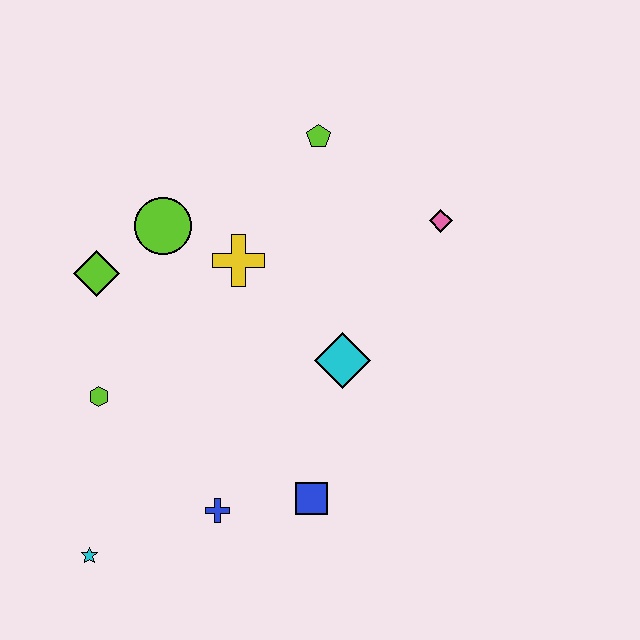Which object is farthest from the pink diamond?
The cyan star is farthest from the pink diamond.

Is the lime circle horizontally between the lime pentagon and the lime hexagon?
Yes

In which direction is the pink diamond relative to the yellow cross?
The pink diamond is to the right of the yellow cross.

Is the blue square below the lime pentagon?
Yes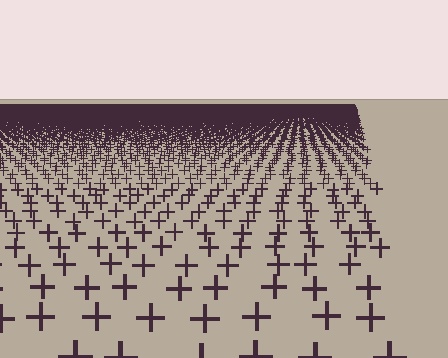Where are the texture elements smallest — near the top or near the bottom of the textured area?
Near the top.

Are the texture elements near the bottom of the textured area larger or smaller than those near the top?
Larger. Near the bottom, elements are closer to the viewer and appear at a bigger on-screen size.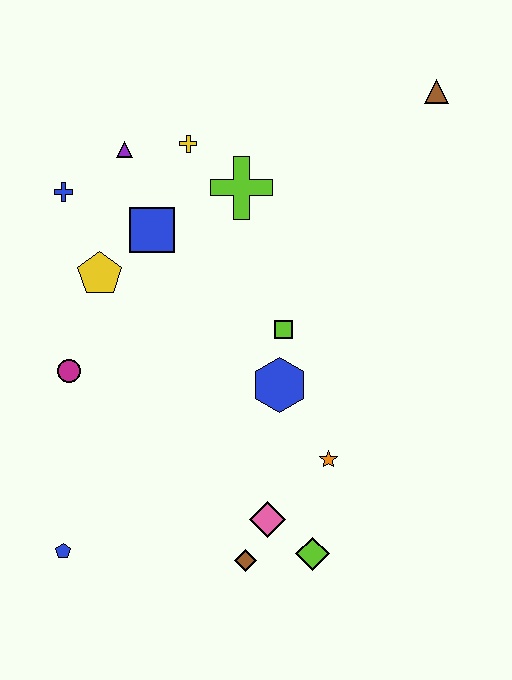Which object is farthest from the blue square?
The lime diamond is farthest from the blue square.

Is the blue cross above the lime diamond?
Yes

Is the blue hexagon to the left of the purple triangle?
No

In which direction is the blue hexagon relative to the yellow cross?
The blue hexagon is below the yellow cross.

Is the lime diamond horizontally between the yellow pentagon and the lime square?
No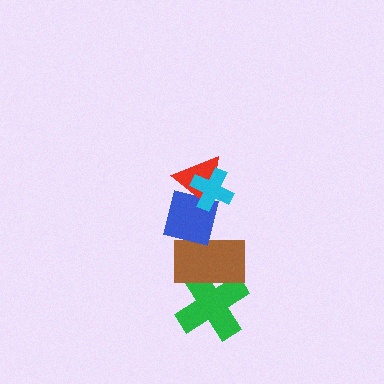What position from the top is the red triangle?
The red triangle is 2nd from the top.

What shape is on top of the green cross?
The brown rectangle is on top of the green cross.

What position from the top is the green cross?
The green cross is 5th from the top.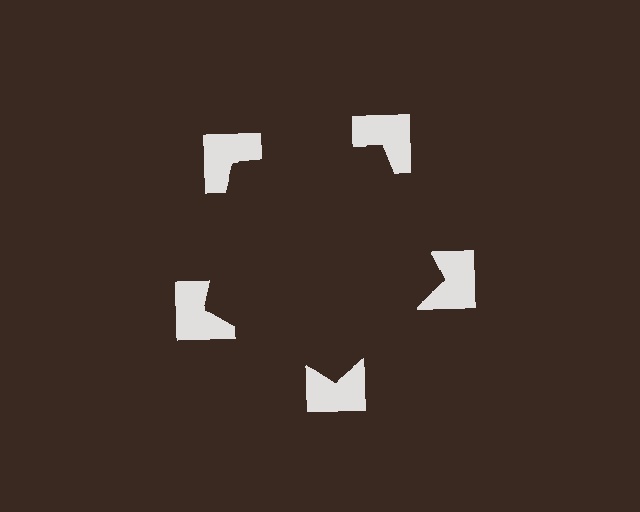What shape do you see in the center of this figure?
An illusory pentagon — its edges are inferred from the aligned wedge cuts in the notched squares, not physically drawn.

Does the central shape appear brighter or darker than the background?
It typically appears slightly darker than the background, even though no actual brightness change is drawn.